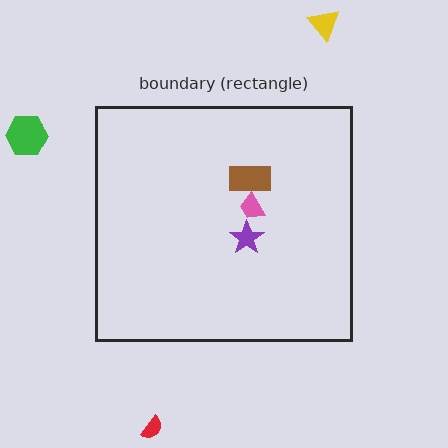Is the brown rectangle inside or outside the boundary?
Inside.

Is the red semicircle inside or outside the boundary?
Outside.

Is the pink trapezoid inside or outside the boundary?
Inside.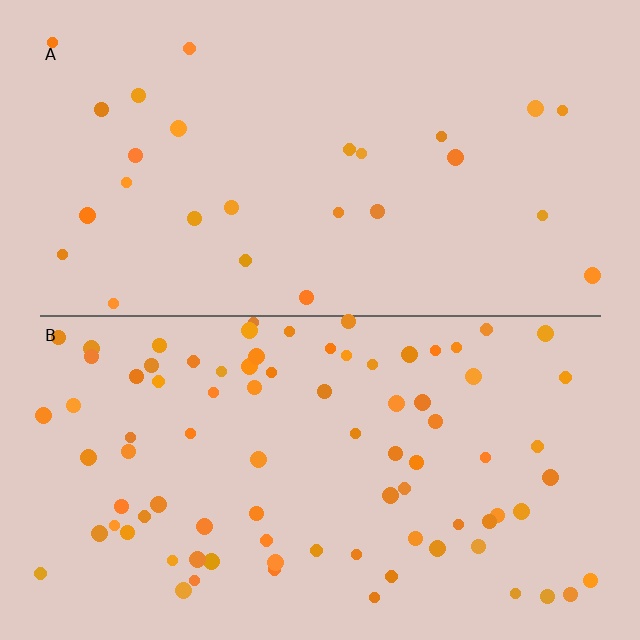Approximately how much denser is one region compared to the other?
Approximately 3.2× — region B over region A.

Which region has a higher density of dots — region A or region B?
B (the bottom).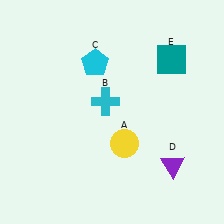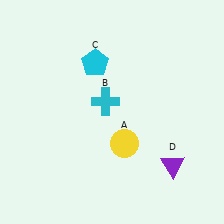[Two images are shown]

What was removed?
The teal square (E) was removed in Image 2.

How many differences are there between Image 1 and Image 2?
There is 1 difference between the two images.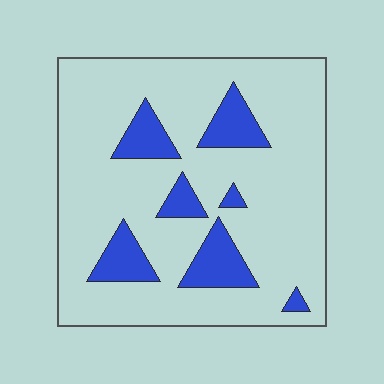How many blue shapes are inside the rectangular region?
7.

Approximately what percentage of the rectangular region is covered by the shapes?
Approximately 15%.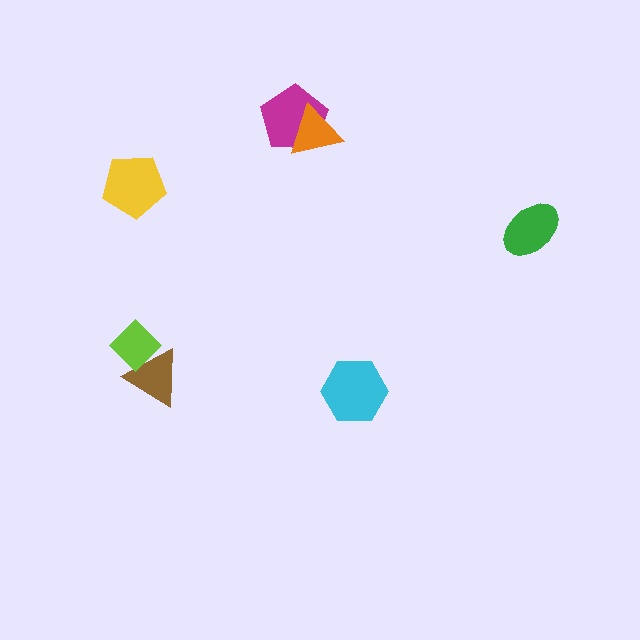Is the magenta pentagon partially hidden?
Yes, it is partially covered by another shape.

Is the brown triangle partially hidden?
Yes, it is partially covered by another shape.